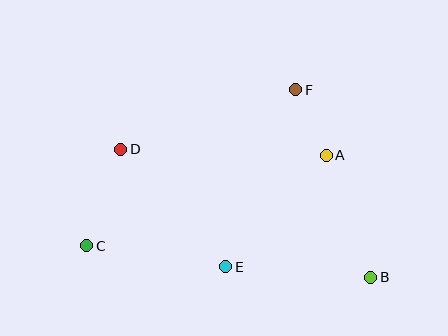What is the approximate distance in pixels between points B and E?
The distance between B and E is approximately 145 pixels.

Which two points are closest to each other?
Points A and F are closest to each other.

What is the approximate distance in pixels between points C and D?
The distance between C and D is approximately 102 pixels.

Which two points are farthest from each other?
Points B and C are farthest from each other.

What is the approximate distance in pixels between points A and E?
The distance between A and E is approximately 150 pixels.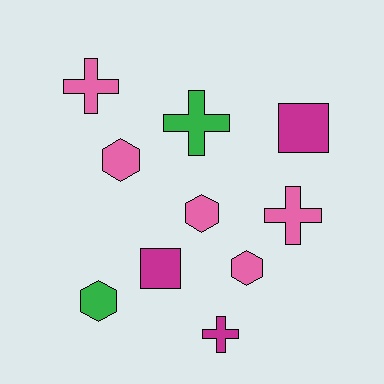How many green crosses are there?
There is 1 green cross.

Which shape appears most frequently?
Cross, with 4 objects.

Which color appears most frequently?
Pink, with 5 objects.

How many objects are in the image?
There are 10 objects.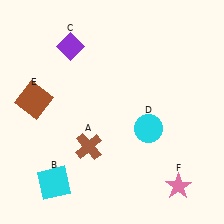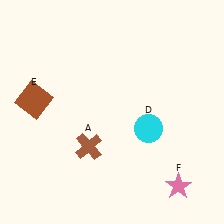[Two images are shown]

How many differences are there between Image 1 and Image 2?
There are 2 differences between the two images.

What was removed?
The purple diamond (C), the cyan square (B) were removed in Image 2.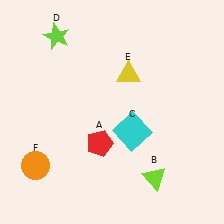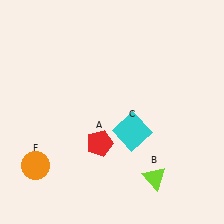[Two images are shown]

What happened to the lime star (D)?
The lime star (D) was removed in Image 2. It was in the top-left area of Image 1.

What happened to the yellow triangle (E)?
The yellow triangle (E) was removed in Image 2. It was in the top-right area of Image 1.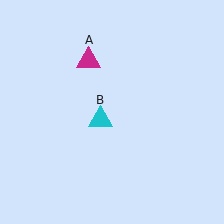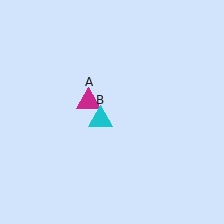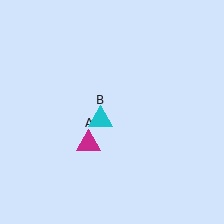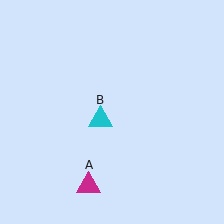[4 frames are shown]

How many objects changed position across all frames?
1 object changed position: magenta triangle (object A).